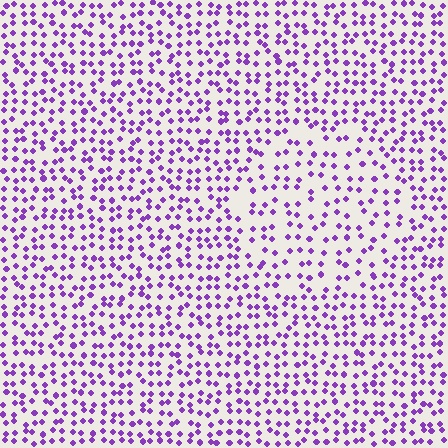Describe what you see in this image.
The image contains small purple elements arranged at two different densities. A circle-shaped region is visible where the elements are less densely packed than the surrounding area.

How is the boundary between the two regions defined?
The boundary is defined by a change in element density (approximately 1.6x ratio). All elements are the same color, size, and shape.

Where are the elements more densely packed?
The elements are more densely packed outside the circle boundary.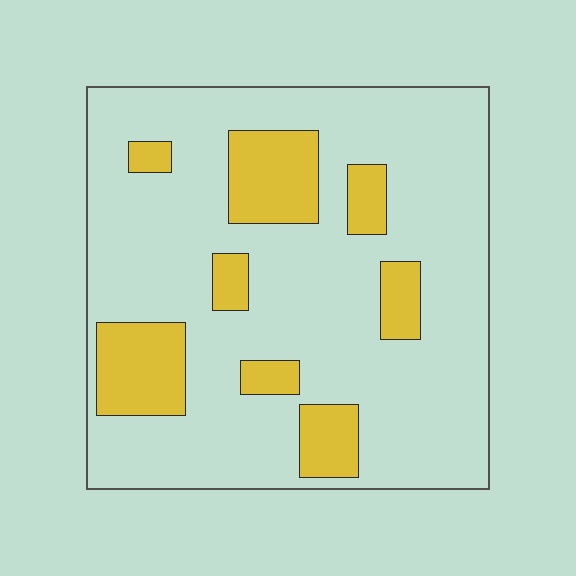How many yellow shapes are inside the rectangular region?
8.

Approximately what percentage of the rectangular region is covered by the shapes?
Approximately 20%.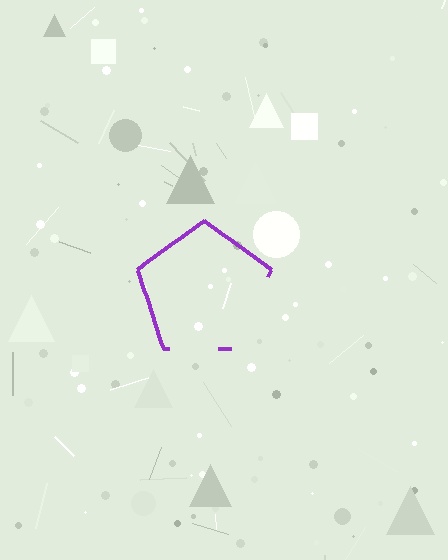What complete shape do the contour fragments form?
The contour fragments form a pentagon.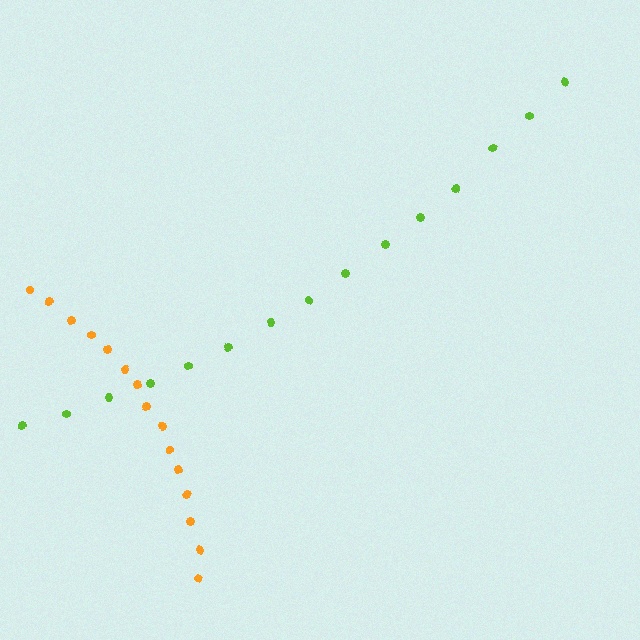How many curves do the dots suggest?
There are 2 distinct paths.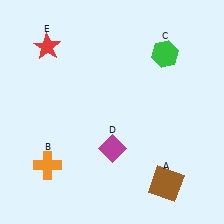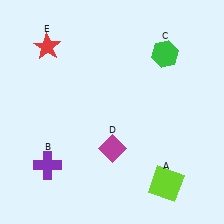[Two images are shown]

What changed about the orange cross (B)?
In Image 1, B is orange. In Image 2, it changed to purple.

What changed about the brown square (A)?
In Image 1, A is brown. In Image 2, it changed to lime.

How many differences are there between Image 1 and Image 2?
There are 2 differences between the two images.